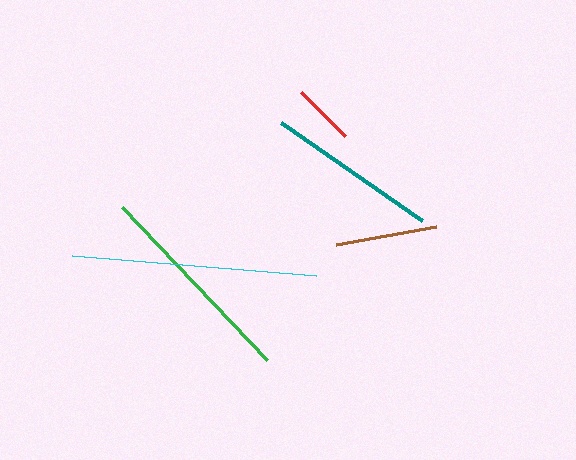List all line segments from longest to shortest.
From longest to shortest: cyan, green, teal, brown, red.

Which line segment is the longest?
The cyan line is the longest at approximately 245 pixels.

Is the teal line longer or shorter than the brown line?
The teal line is longer than the brown line.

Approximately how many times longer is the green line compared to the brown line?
The green line is approximately 2.1 times the length of the brown line.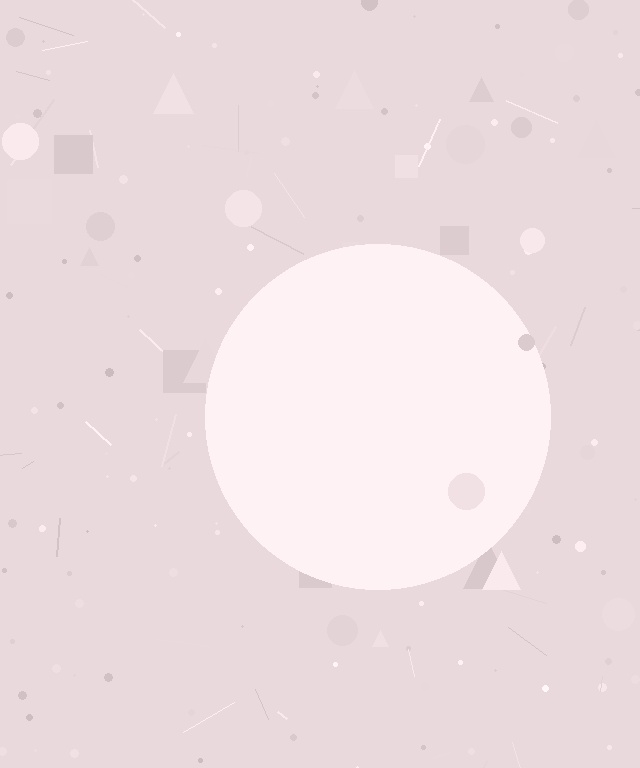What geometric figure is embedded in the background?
A circle is embedded in the background.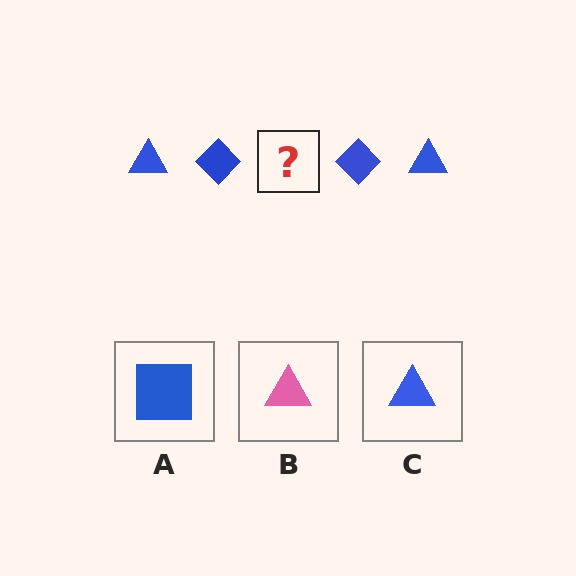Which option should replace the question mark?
Option C.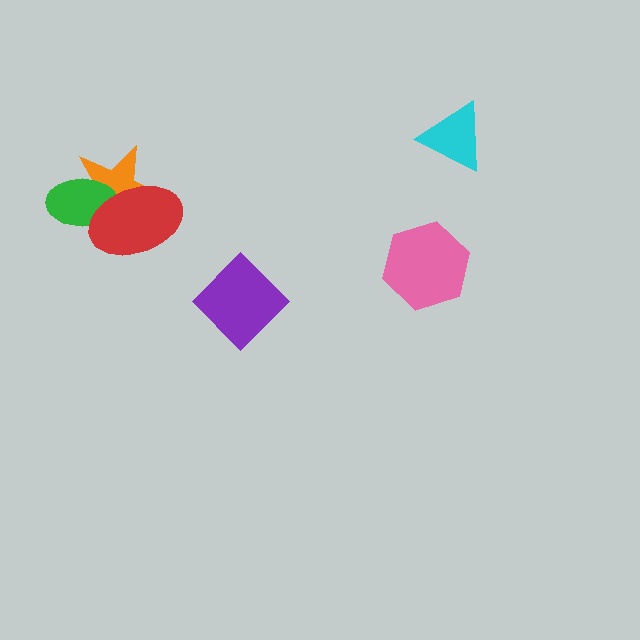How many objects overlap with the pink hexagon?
0 objects overlap with the pink hexagon.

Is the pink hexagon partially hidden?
No, no other shape covers it.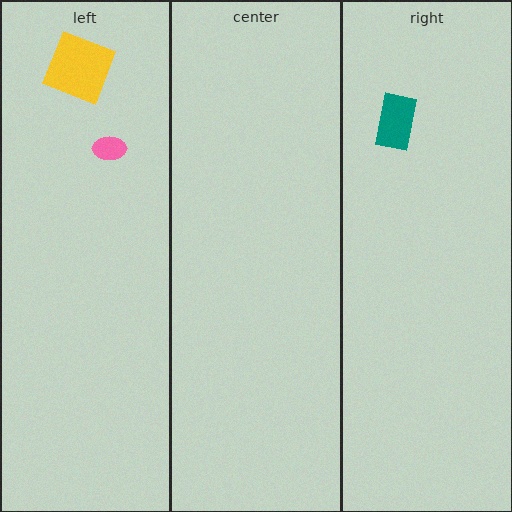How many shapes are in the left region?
2.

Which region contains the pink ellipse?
The left region.